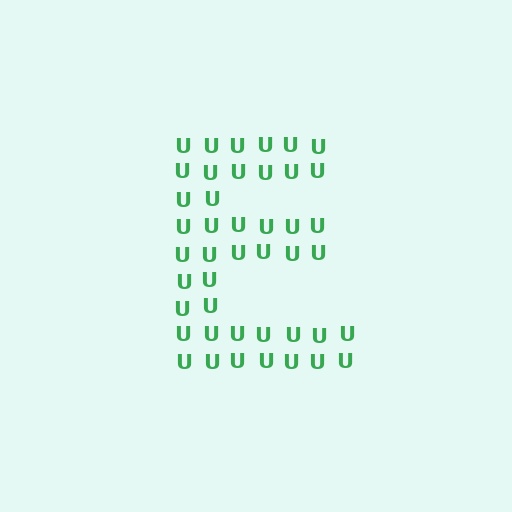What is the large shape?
The large shape is the letter E.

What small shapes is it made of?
It is made of small letter U's.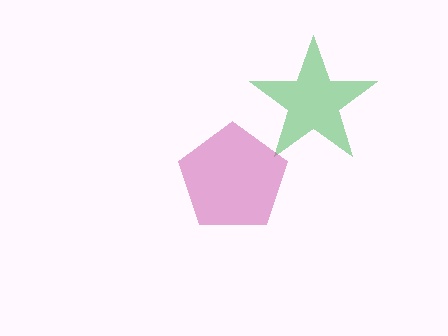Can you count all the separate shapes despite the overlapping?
Yes, there are 2 separate shapes.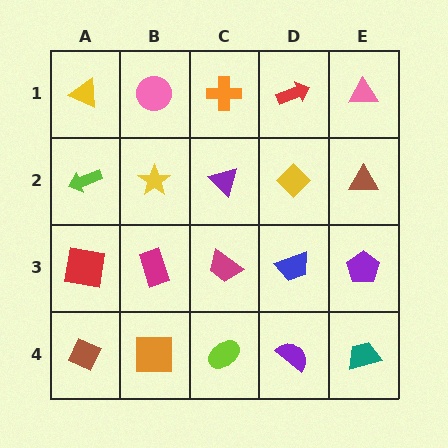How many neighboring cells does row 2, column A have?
3.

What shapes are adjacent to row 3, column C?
A purple triangle (row 2, column C), a lime ellipse (row 4, column C), a magenta rectangle (row 3, column B), a blue trapezoid (row 3, column D).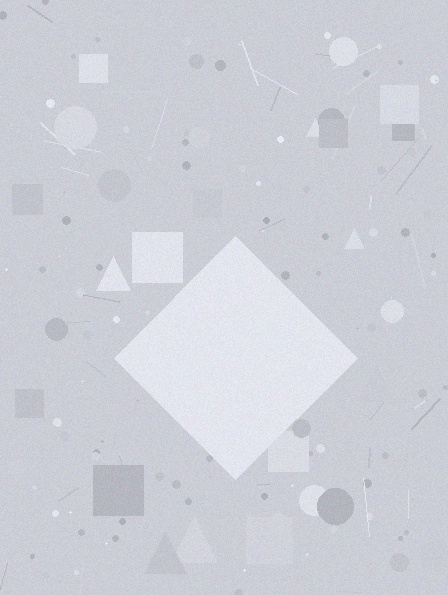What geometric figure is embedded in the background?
A diamond is embedded in the background.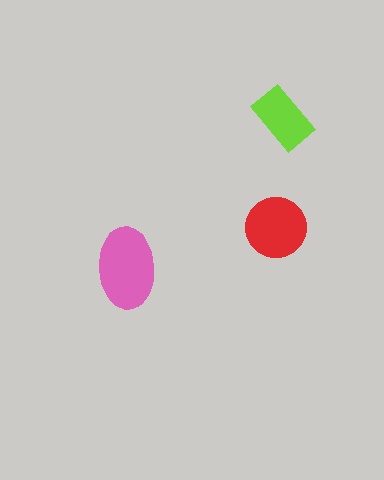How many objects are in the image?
There are 3 objects in the image.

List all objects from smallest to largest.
The lime rectangle, the red circle, the pink ellipse.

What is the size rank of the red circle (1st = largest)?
2nd.